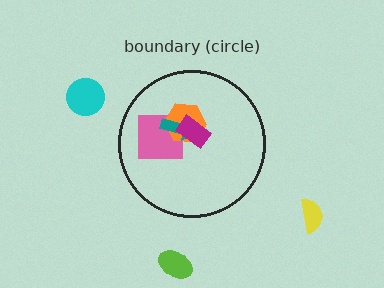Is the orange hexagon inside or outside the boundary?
Inside.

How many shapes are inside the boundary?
4 inside, 3 outside.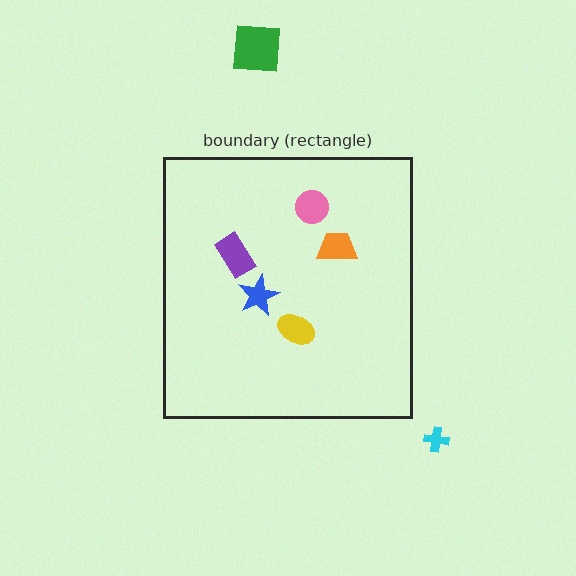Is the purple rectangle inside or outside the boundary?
Inside.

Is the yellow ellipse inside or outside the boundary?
Inside.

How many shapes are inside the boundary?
5 inside, 2 outside.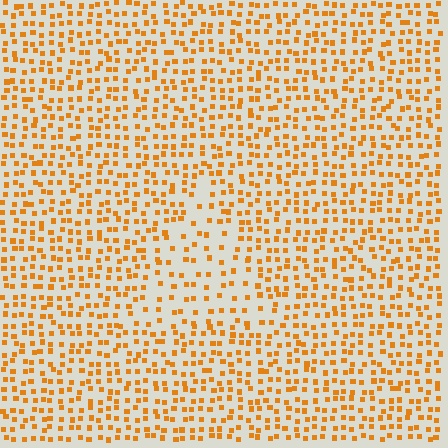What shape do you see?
I see a triangle.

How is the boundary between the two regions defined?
The boundary is defined by a change in element density (approximately 1.8x ratio). All elements are the same color, size, and shape.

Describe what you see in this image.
The image contains small orange elements arranged at two different densities. A triangle-shaped region is visible where the elements are less densely packed than the surrounding area.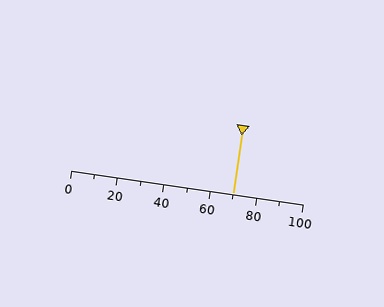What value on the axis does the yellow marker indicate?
The marker indicates approximately 70.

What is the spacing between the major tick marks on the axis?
The major ticks are spaced 20 apart.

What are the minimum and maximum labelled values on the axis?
The axis runs from 0 to 100.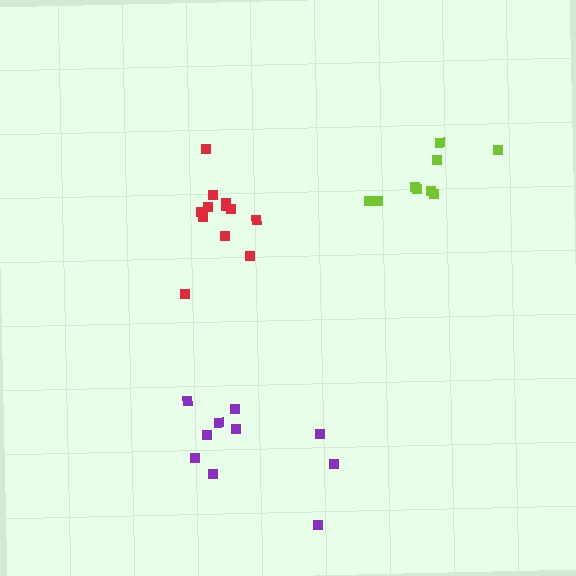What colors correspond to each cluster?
The clusters are colored: purple, red, lime.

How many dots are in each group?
Group 1: 10 dots, Group 2: 12 dots, Group 3: 9 dots (31 total).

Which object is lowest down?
The purple cluster is bottommost.